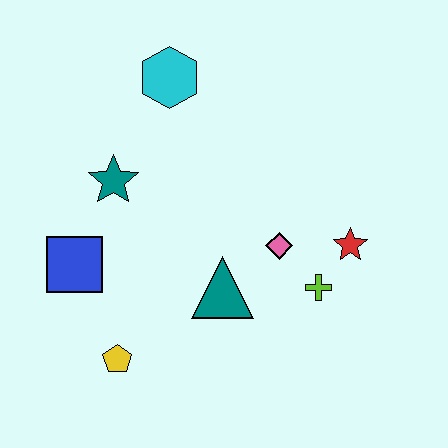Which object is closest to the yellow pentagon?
The blue square is closest to the yellow pentagon.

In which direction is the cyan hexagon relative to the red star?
The cyan hexagon is to the left of the red star.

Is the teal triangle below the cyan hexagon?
Yes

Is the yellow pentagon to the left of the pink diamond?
Yes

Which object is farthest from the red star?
The blue square is farthest from the red star.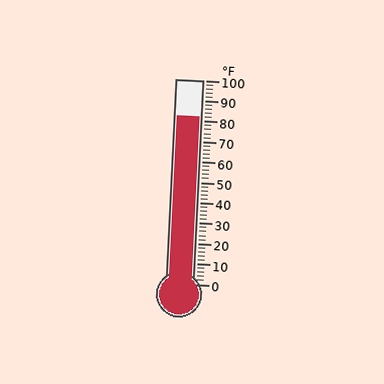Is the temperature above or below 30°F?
The temperature is above 30°F.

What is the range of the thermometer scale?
The thermometer scale ranges from 0°F to 100°F.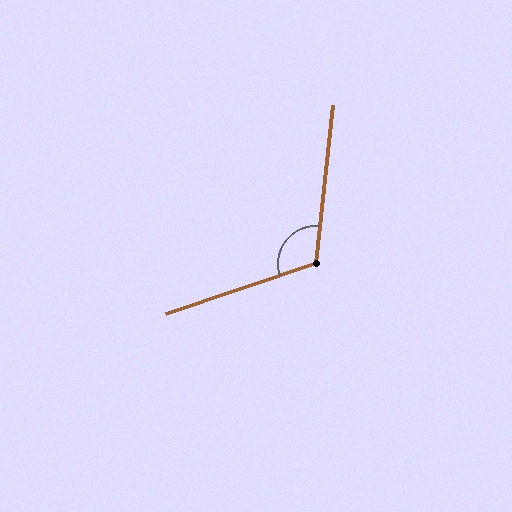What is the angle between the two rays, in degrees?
Approximately 115 degrees.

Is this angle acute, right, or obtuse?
It is obtuse.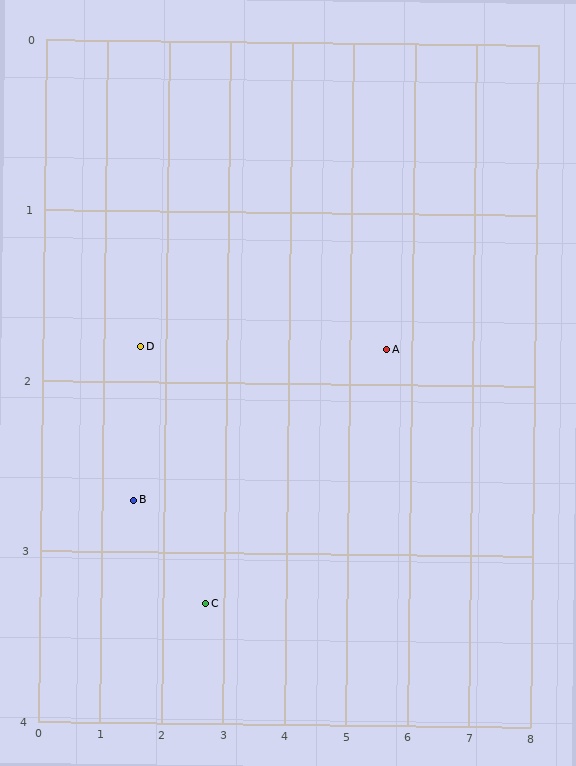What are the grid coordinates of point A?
Point A is at approximately (5.6, 1.8).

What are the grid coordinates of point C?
Point C is at approximately (2.7, 3.3).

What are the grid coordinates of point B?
Point B is at approximately (1.5, 2.7).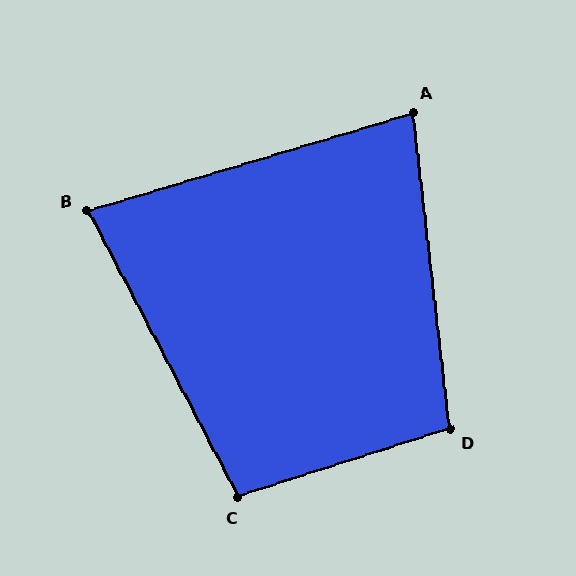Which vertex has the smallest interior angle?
B, at approximately 79 degrees.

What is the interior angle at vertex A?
Approximately 80 degrees (acute).